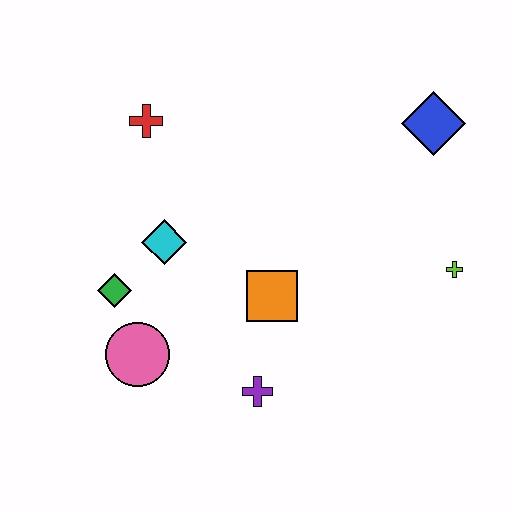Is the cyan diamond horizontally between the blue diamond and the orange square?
No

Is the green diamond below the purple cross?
No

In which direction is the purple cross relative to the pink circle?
The purple cross is to the right of the pink circle.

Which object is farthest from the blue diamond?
The pink circle is farthest from the blue diamond.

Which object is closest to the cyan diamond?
The green diamond is closest to the cyan diamond.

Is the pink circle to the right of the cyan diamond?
No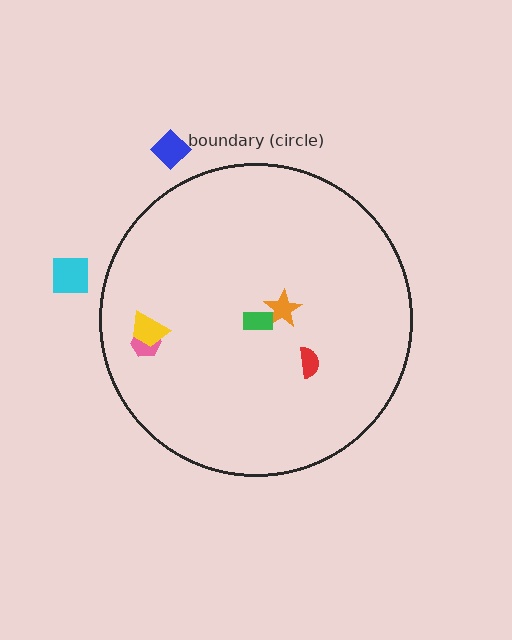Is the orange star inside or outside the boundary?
Inside.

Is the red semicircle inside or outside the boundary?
Inside.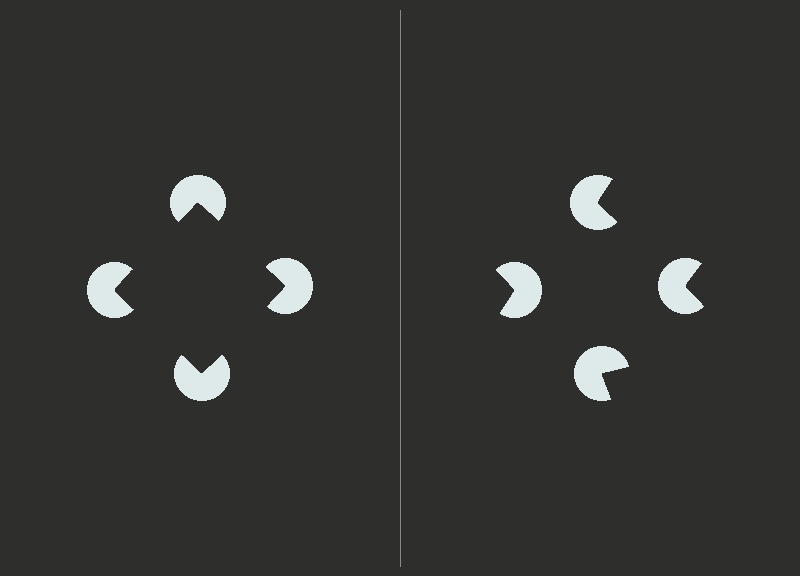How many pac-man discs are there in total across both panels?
8 — 4 on each side.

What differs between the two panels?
The pac-man discs are positioned identically on both sides; only the wedge orientations differ. On the left they align to a square; on the right they are misaligned.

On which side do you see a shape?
An illusory square appears on the left side. On the right side the wedge cuts are rotated, so no coherent shape forms.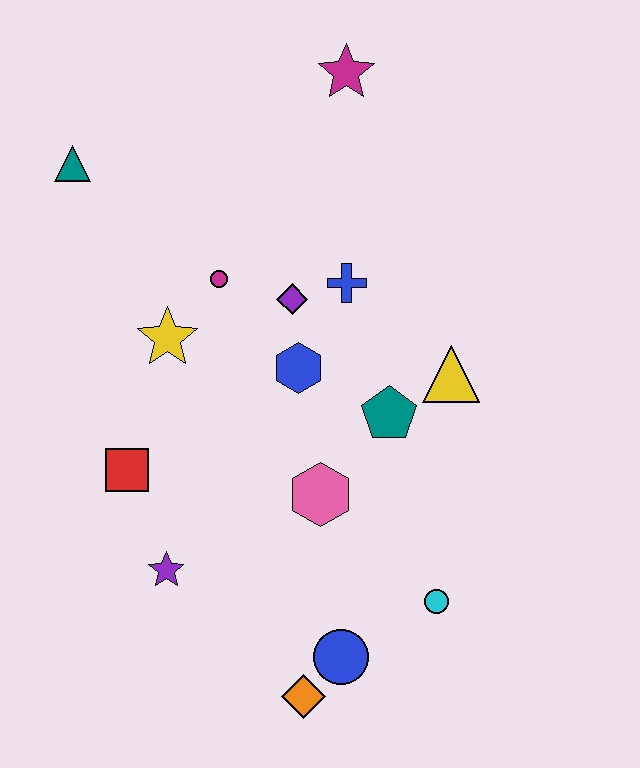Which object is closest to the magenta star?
The blue cross is closest to the magenta star.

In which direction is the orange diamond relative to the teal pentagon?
The orange diamond is below the teal pentagon.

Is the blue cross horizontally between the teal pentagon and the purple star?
Yes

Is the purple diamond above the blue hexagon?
Yes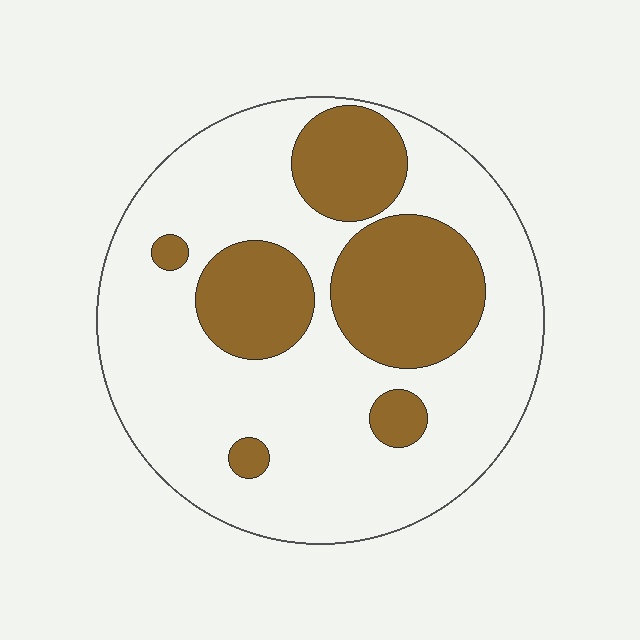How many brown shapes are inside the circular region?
6.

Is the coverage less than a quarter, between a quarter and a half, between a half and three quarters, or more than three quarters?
Between a quarter and a half.